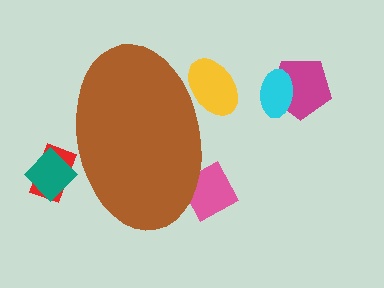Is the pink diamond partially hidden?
Yes, the pink diamond is partially hidden behind the brown ellipse.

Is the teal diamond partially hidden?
Yes, the teal diamond is partially hidden behind the brown ellipse.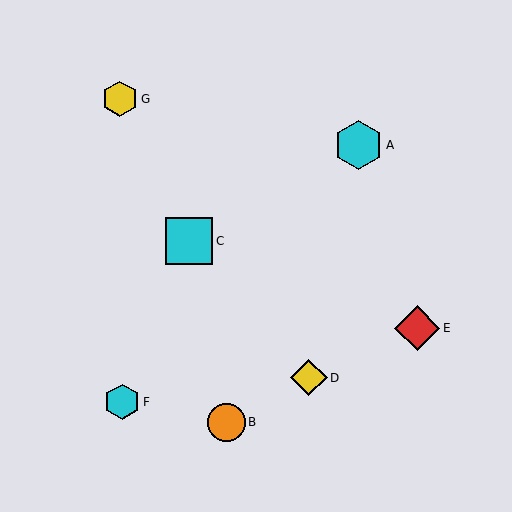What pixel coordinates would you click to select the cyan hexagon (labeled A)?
Click at (359, 145) to select the cyan hexagon A.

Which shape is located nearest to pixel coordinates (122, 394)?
The cyan hexagon (labeled F) at (122, 402) is nearest to that location.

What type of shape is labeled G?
Shape G is a yellow hexagon.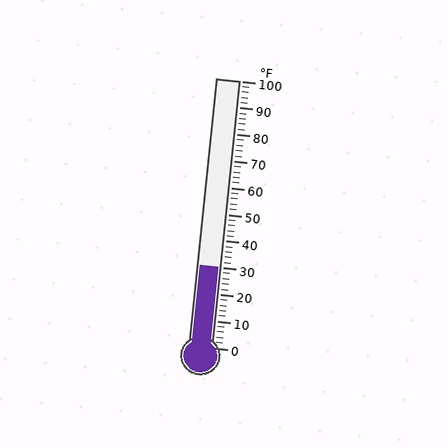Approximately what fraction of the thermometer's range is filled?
The thermometer is filled to approximately 30% of its range.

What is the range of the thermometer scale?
The thermometer scale ranges from 0°F to 100°F.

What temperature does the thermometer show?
The thermometer shows approximately 30°F.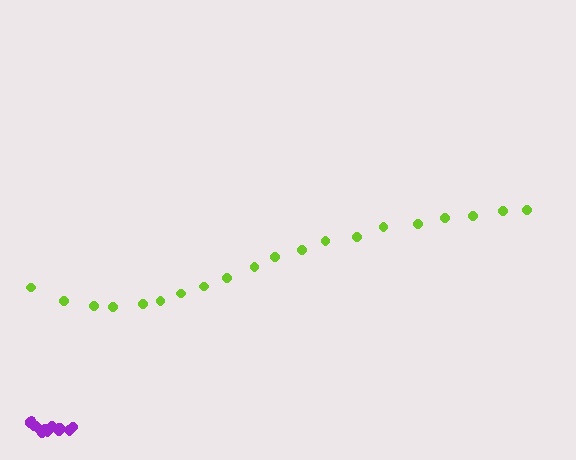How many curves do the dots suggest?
There are 2 distinct paths.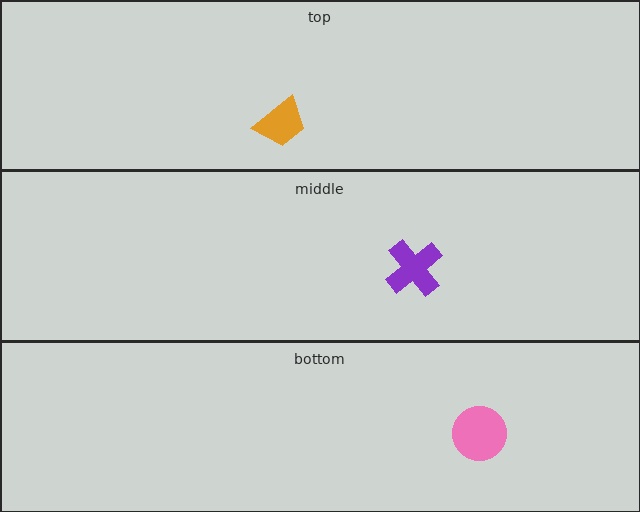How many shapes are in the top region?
1.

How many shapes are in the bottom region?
1.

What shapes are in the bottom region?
The pink circle.